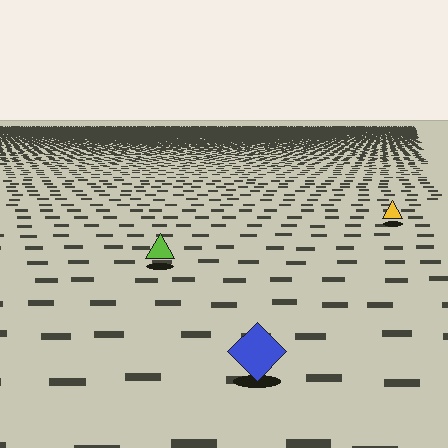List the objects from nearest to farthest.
From nearest to farthest: the blue diamond, the lime triangle, the yellow triangle.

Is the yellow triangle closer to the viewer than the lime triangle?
No. The lime triangle is closer — you can tell from the texture gradient: the ground texture is coarser near it.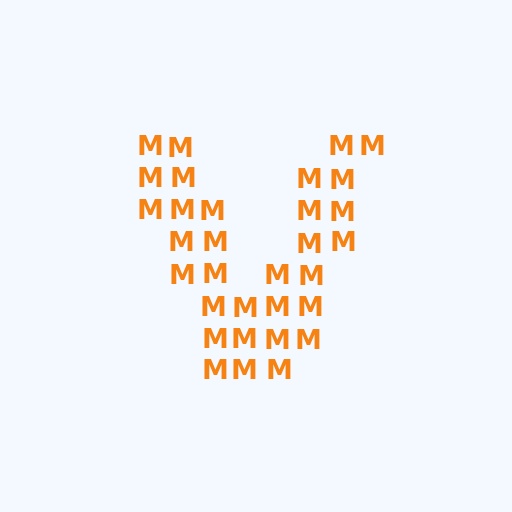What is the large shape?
The large shape is the letter V.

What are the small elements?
The small elements are letter M's.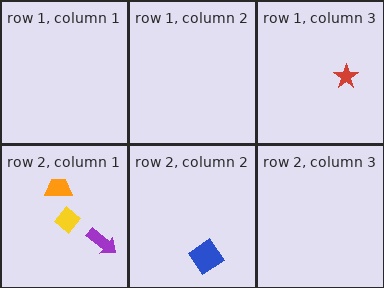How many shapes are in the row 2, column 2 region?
1.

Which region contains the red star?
The row 1, column 3 region.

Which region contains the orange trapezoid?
The row 2, column 1 region.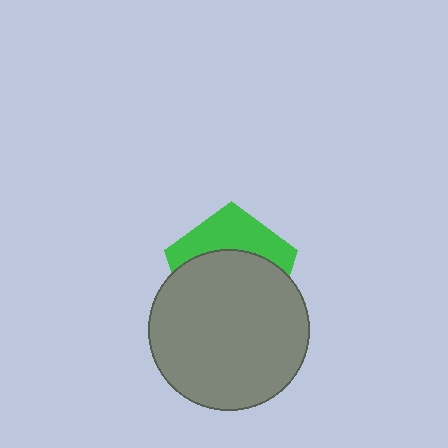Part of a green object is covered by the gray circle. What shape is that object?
It is a pentagon.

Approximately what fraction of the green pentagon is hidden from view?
Roughly 64% of the green pentagon is hidden behind the gray circle.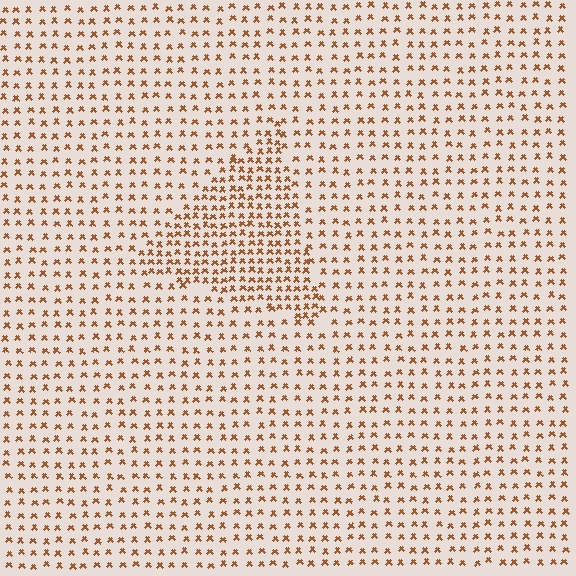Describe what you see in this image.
The image contains small brown elements arranged at two different densities. A triangle-shaped region is visible where the elements are more densely packed than the surrounding area.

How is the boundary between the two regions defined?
The boundary is defined by a change in element density (approximately 1.9x ratio). All elements are the same color, size, and shape.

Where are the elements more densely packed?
The elements are more densely packed inside the triangle boundary.